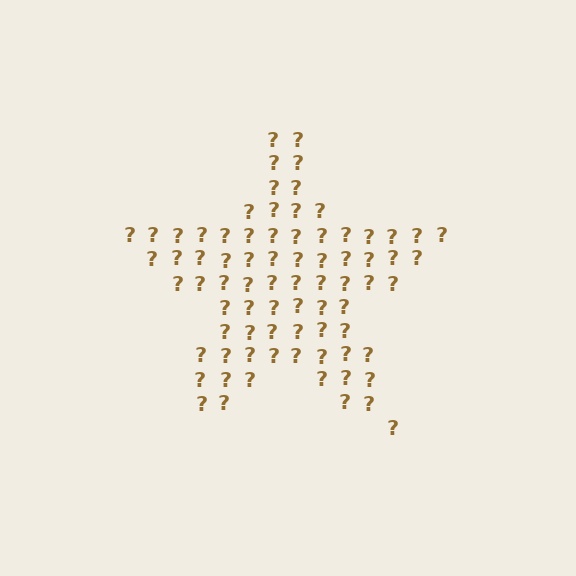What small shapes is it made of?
It is made of small question marks.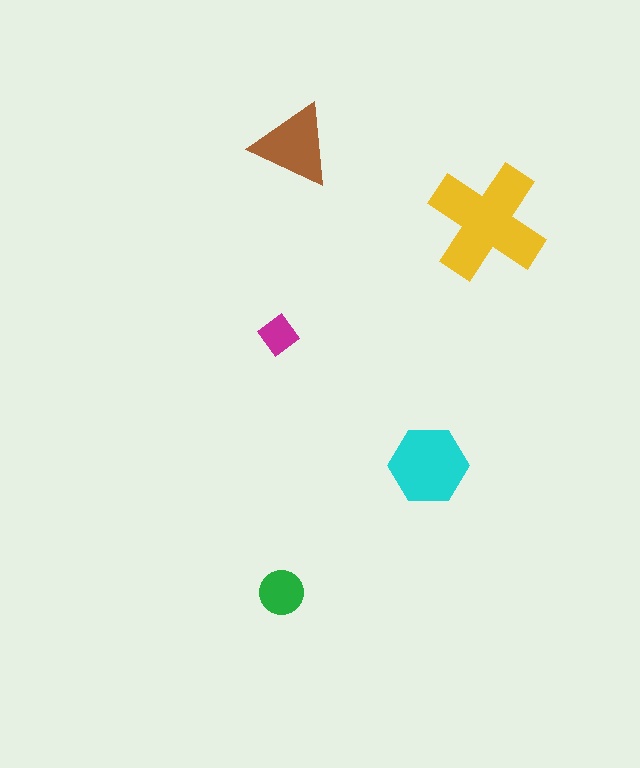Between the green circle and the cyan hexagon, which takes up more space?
The cyan hexagon.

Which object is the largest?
The yellow cross.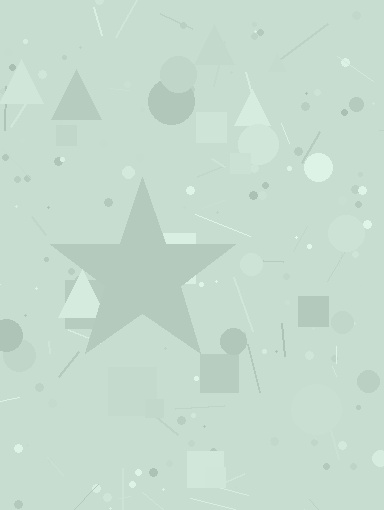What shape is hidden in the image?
A star is hidden in the image.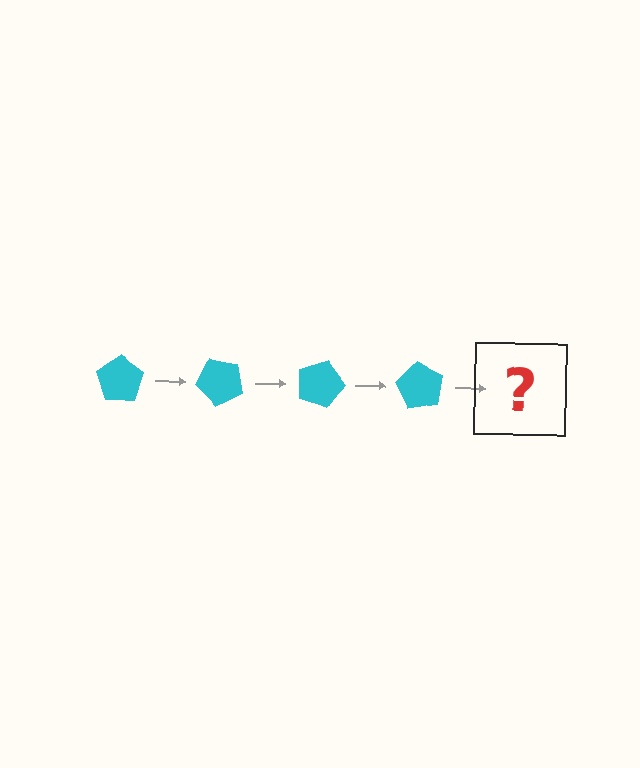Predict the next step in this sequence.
The next step is a cyan pentagon rotated 180 degrees.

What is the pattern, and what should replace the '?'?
The pattern is that the pentagon rotates 45 degrees each step. The '?' should be a cyan pentagon rotated 180 degrees.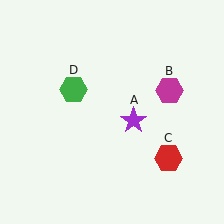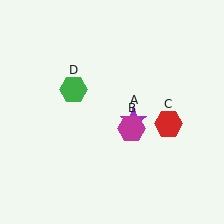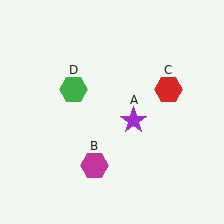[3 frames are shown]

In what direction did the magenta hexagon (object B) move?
The magenta hexagon (object B) moved down and to the left.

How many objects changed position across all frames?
2 objects changed position: magenta hexagon (object B), red hexagon (object C).